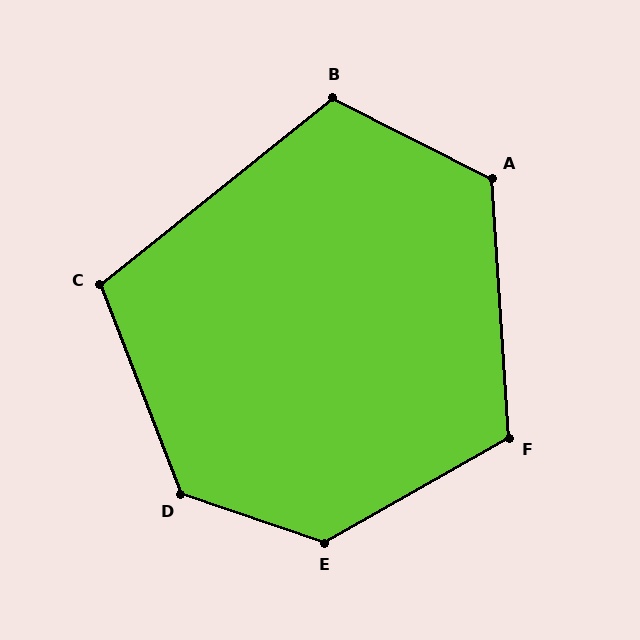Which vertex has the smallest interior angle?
C, at approximately 108 degrees.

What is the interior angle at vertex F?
Approximately 116 degrees (obtuse).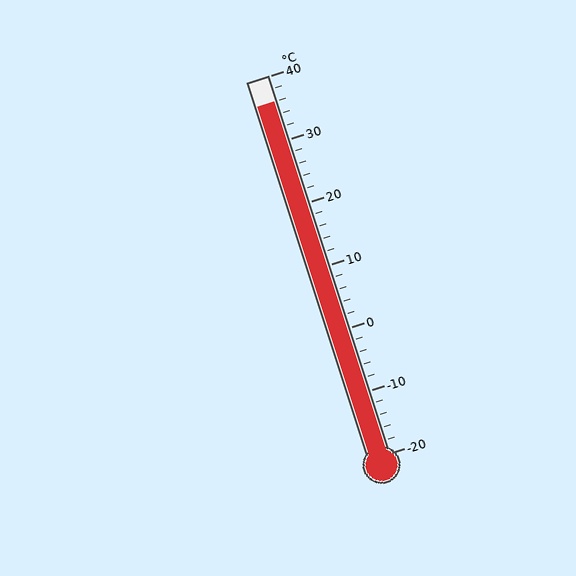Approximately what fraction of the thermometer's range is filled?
The thermometer is filled to approximately 95% of its range.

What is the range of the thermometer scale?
The thermometer scale ranges from -20°C to 40°C.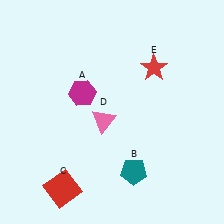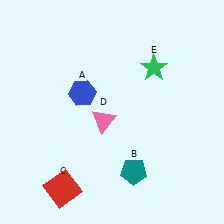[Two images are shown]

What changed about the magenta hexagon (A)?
In Image 1, A is magenta. In Image 2, it changed to blue.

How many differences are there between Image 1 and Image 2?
There are 2 differences between the two images.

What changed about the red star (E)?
In Image 1, E is red. In Image 2, it changed to green.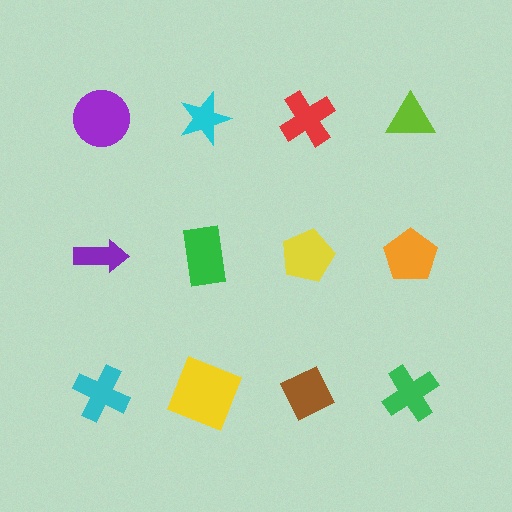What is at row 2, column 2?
A green rectangle.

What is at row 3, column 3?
A brown diamond.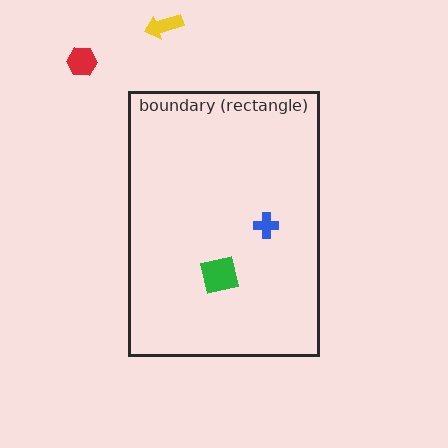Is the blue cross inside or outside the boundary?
Inside.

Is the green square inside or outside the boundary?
Inside.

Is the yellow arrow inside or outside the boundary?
Outside.